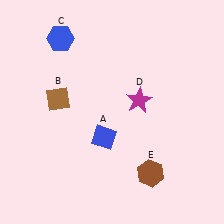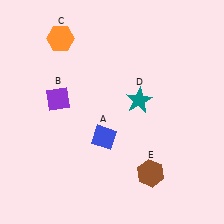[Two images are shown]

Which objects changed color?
B changed from brown to purple. C changed from blue to orange. D changed from magenta to teal.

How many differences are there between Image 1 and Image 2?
There are 3 differences between the two images.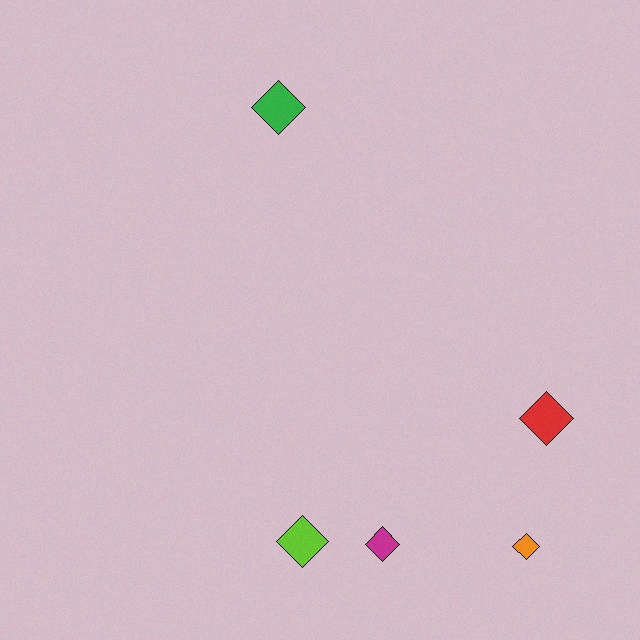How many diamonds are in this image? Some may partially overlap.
There are 5 diamonds.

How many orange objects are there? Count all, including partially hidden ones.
There is 1 orange object.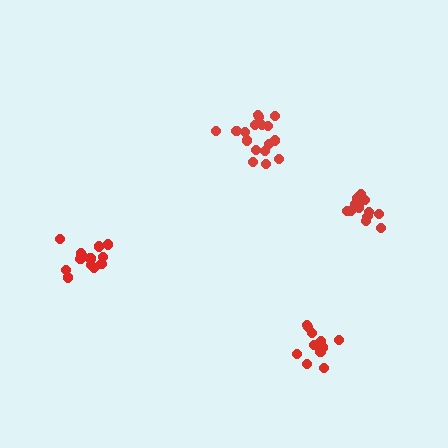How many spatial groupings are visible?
There are 4 spatial groupings.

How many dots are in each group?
Group 1: 17 dots, Group 2: 15 dots, Group 3: 14 dots, Group 4: 11 dots (57 total).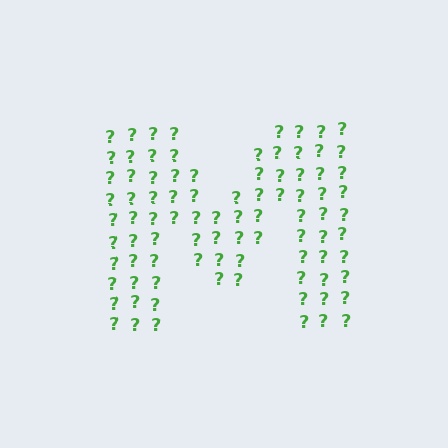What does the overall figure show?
The overall figure shows the letter M.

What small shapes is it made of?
It is made of small question marks.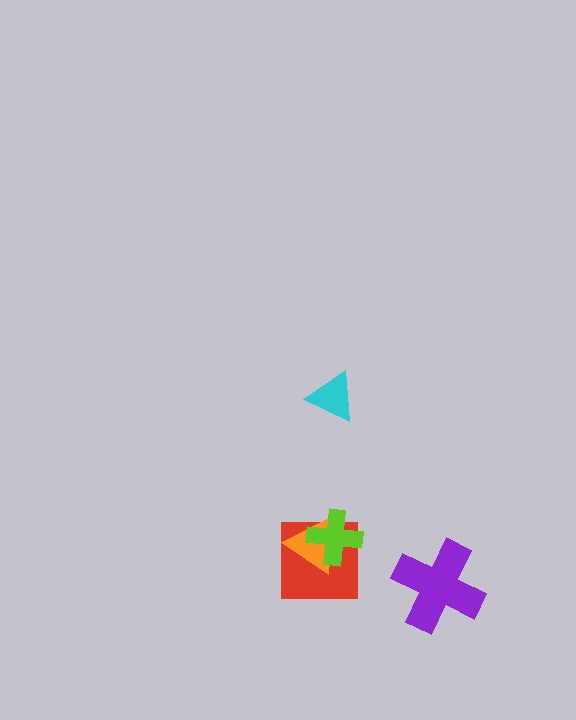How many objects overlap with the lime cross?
2 objects overlap with the lime cross.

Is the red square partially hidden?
Yes, it is partially covered by another shape.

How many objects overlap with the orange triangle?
2 objects overlap with the orange triangle.